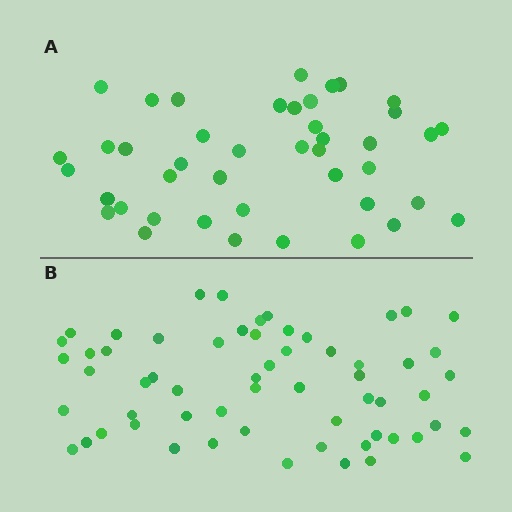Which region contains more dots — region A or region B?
Region B (the bottom region) has more dots.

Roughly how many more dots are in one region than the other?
Region B has approximately 15 more dots than region A.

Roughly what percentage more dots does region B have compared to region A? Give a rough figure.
About 40% more.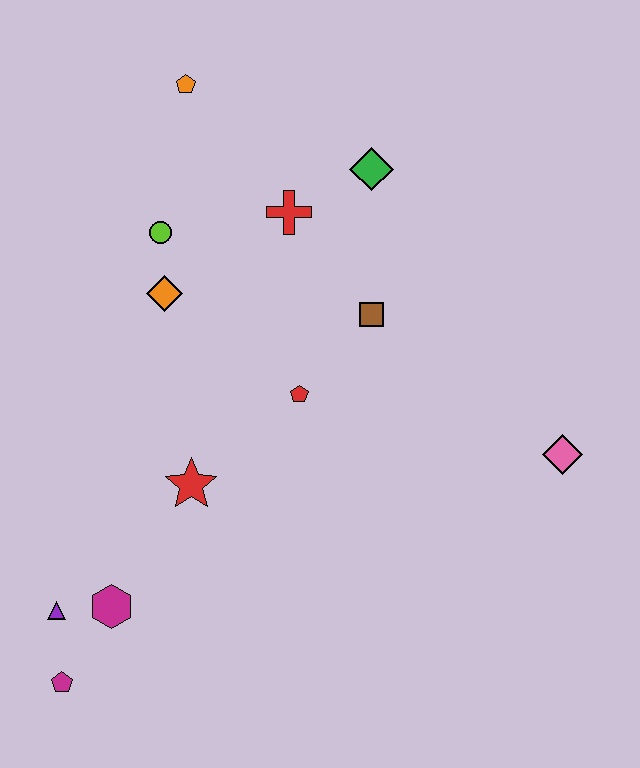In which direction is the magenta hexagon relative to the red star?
The magenta hexagon is below the red star.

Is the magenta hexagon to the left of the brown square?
Yes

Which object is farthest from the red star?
The orange pentagon is farthest from the red star.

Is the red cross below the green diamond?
Yes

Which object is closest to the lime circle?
The orange diamond is closest to the lime circle.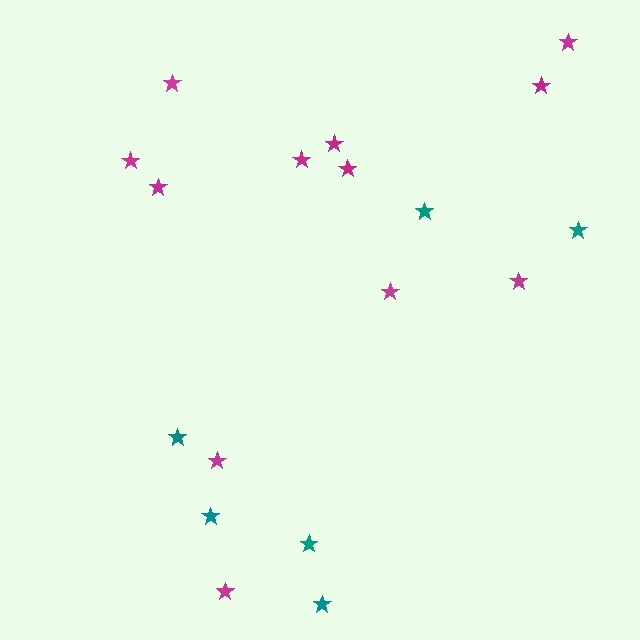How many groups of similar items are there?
There are 2 groups: one group of magenta stars (12) and one group of teal stars (6).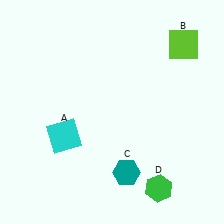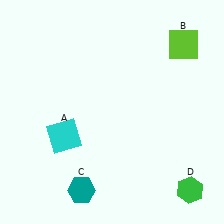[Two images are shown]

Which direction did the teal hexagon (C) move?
The teal hexagon (C) moved left.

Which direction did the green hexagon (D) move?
The green hexagon (D) moved right.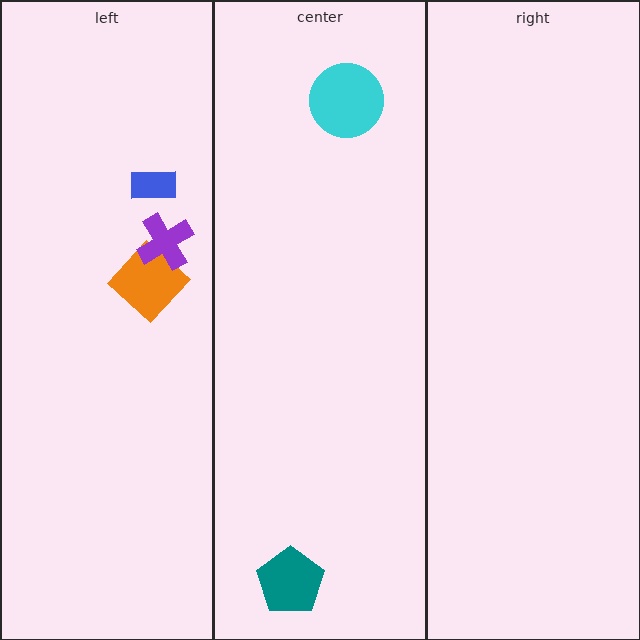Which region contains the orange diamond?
The left region.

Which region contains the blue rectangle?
The left region.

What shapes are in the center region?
The teal pentagon, the cyan circle.